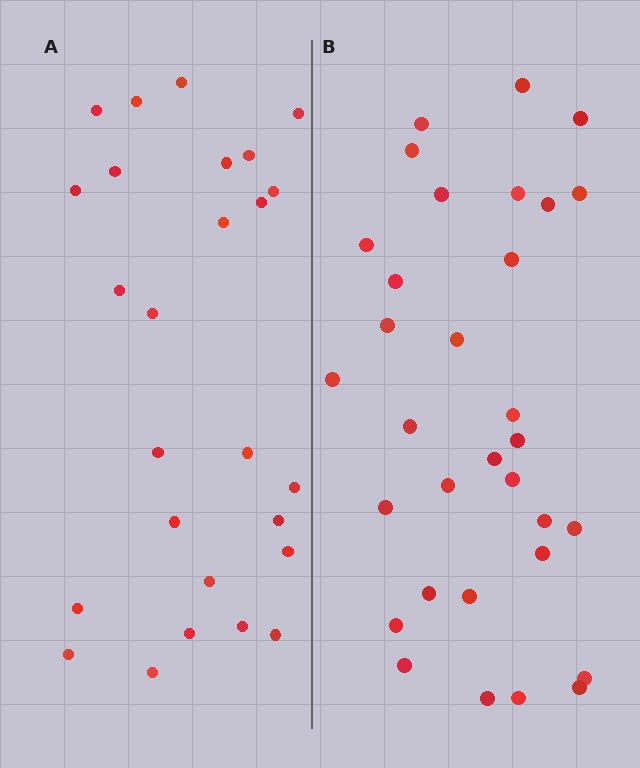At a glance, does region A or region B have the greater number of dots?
Region B (the right region) has more dots.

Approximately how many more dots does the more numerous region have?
Region B has about 6 more dots than region A.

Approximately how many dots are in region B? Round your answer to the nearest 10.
About 30 dots. (The exact count is 32, which rounds to 30.)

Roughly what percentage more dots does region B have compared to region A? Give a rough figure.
About 25% more.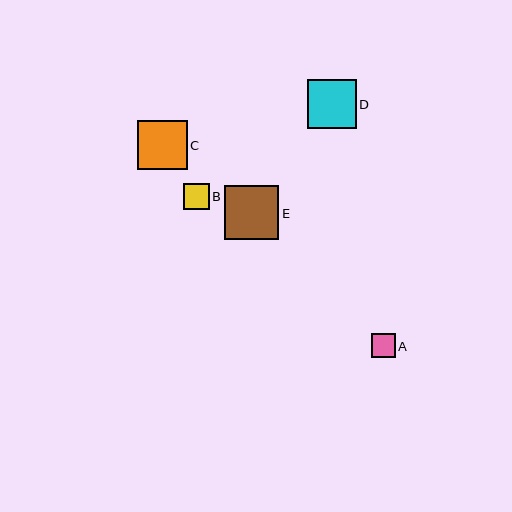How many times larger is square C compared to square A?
Square C is approximately 2.1 times the size of square A.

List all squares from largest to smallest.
From largest to smallest: E, C, D, B, A.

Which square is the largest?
Square E is the largest with a size of approximately 54 pixels.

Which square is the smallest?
Square A is the smallest with a size of approximately 24 pixels.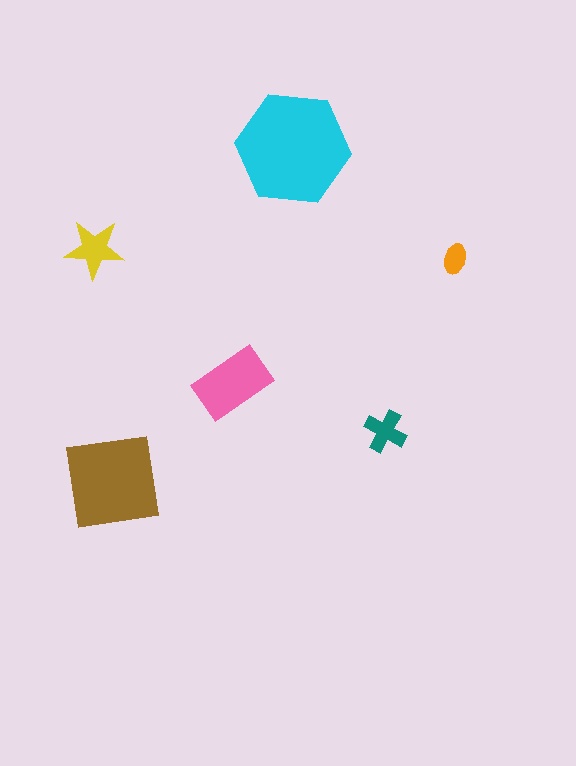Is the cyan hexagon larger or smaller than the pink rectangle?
Larger.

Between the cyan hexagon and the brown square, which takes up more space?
The cyan hexagon.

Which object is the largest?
The cyan hexagon.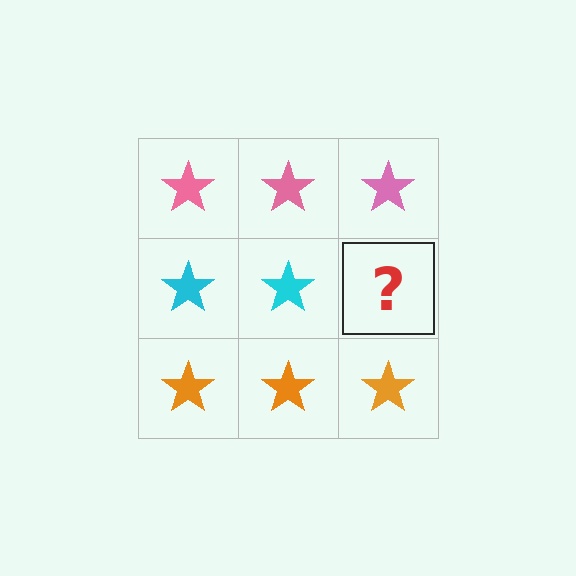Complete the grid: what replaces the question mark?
The question mark should be replaced with a cyan star.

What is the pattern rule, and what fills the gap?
The rule is that each row has a consistent color. The gap should be filled with a cyan star.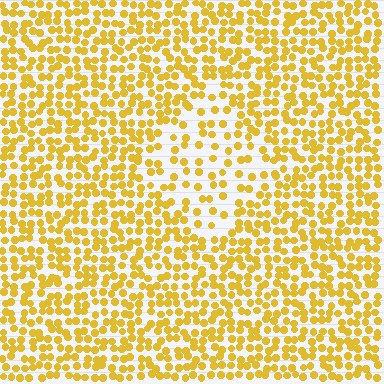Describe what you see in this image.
The image contains small yellow elements arranged at two different densities. A diamond-shaped region is visible where the elements are less densely packed than the surrounding area.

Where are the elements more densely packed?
The elements are more densely packed outside the diamond boundary.